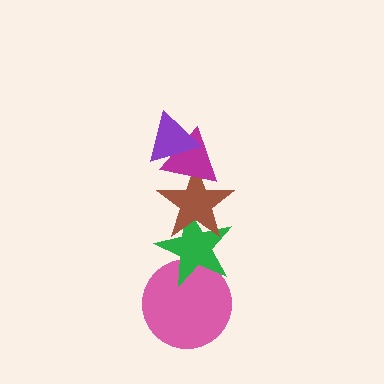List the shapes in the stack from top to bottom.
From top to bottom: the purple triangle, the magenta triangle, the brown star, the green star, the pink circle.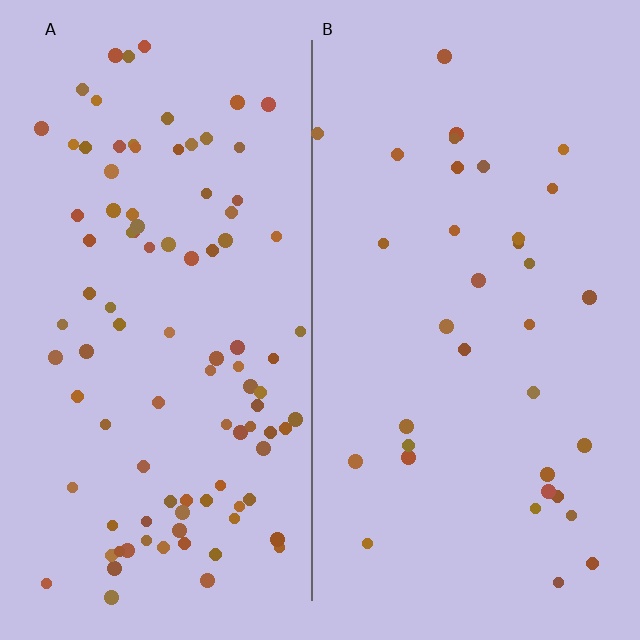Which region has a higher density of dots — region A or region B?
A (the left).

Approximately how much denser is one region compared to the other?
Approximately 2.8× — region A over region B.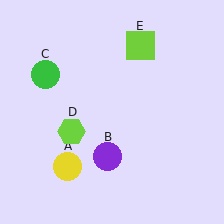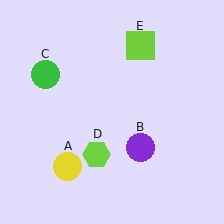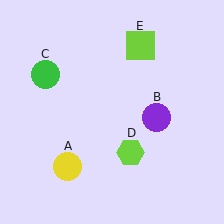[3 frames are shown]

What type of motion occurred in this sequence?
The purple circle (object B), lime hexagon (object D) rotated counterclockwise around the center of the scene.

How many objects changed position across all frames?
2 objects changed position: purple circle (object B), lime hexagon (object D).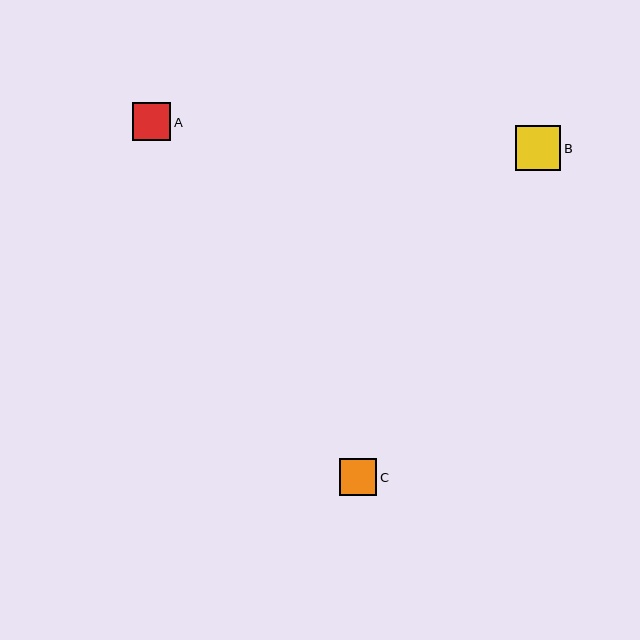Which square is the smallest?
Square C is the smallest with a size of approximately 38 pixels.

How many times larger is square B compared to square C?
Square B is approximately 1.2 times the size of square C.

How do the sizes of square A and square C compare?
Square A and square C are approximately the same size.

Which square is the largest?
Square B is the largest with a size of approximately 45 pixels.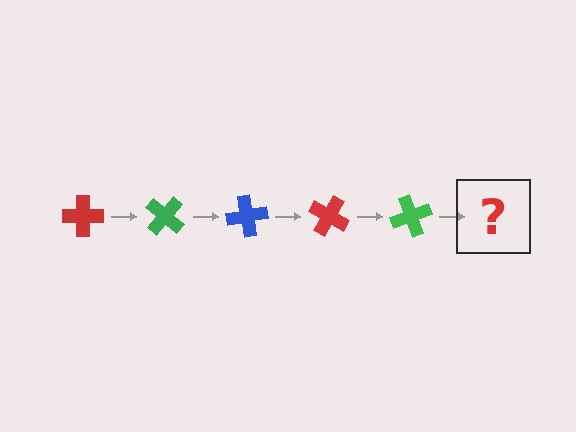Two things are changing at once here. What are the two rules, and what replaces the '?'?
The two rules are that it rotates 40 degrees each step and the color cycles through red, green, and blue. The '?' should be a blue cross, rotated 200 degrees from the start.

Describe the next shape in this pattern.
It should be a blue cross, rotated 200 degrees from the start.